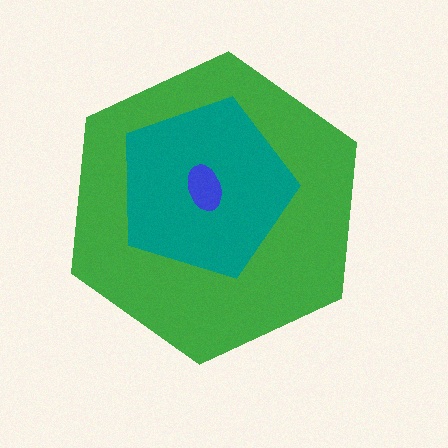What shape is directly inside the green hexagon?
The teal pentagon.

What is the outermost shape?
The green hexagon.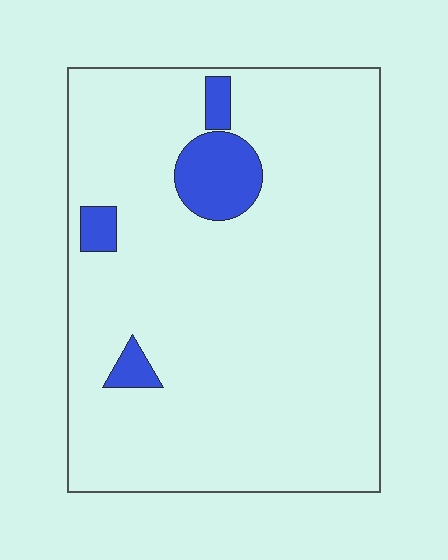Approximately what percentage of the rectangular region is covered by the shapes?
Approximately 10%.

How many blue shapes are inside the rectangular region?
4.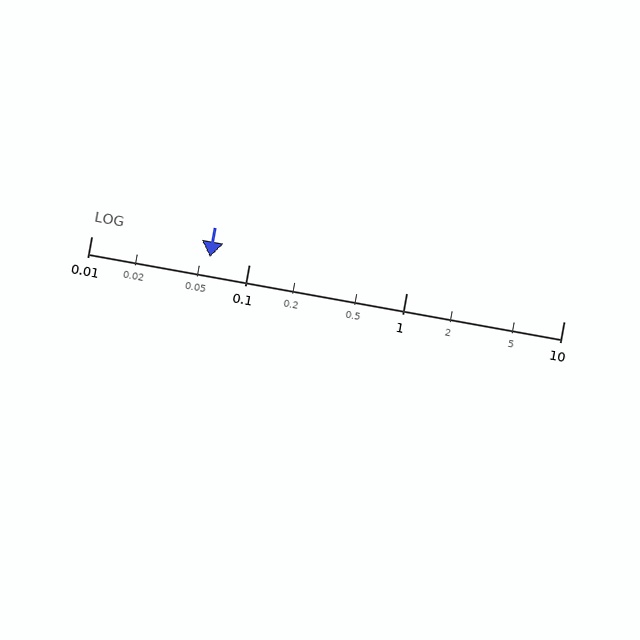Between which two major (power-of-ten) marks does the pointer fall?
The pointer is between 0.01 and 0.1.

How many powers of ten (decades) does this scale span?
The scale spans 3 decades, from 0.01 to 10.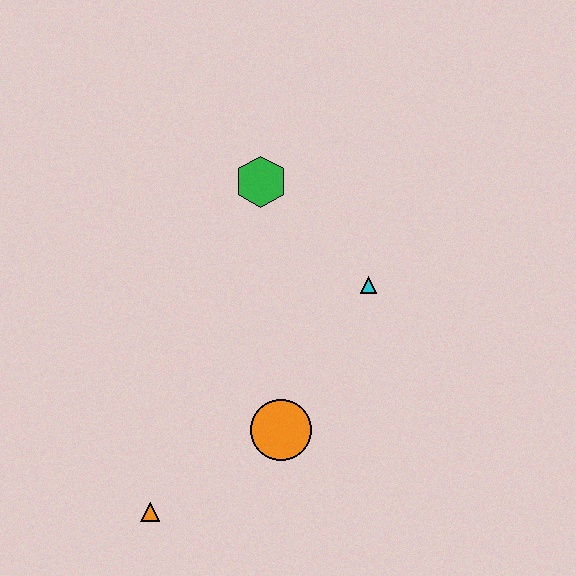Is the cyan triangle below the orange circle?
No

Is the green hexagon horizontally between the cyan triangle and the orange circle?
No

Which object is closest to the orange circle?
The orange triangle is closest to the orange circle.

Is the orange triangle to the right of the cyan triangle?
No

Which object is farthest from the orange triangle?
The green hexagon is farthest from the orange triangle.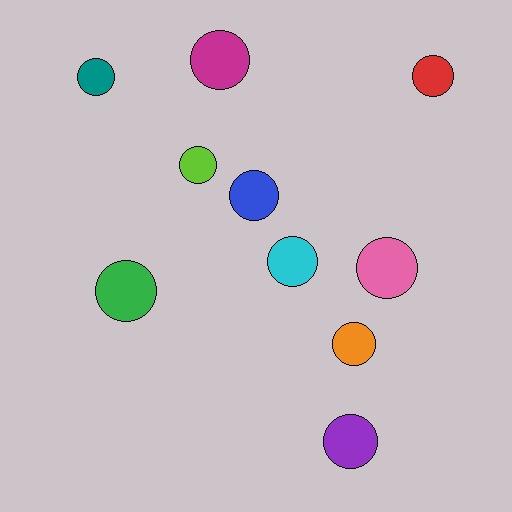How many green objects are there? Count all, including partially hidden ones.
There is 1 green object.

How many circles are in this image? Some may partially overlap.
There are 10 circles.